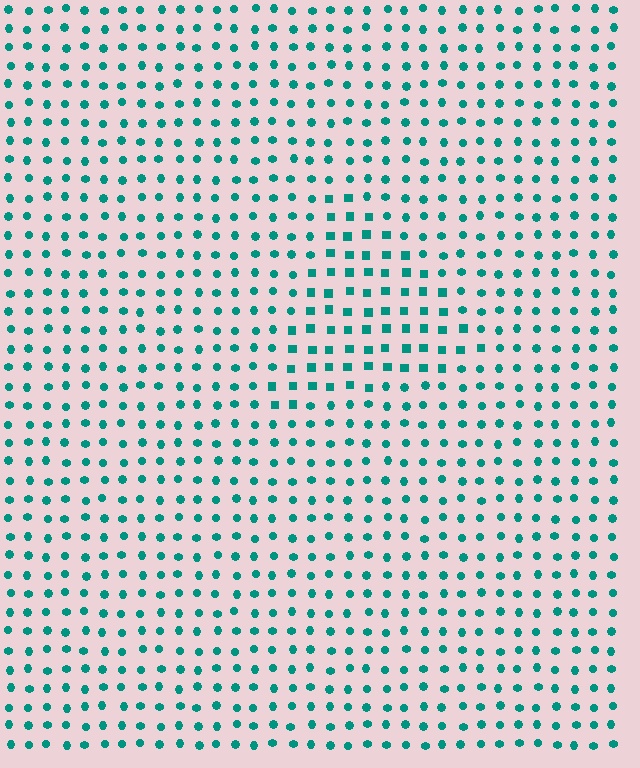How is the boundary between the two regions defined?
The boundary is defined by a change in element shape: squares inside vs. circles outside. All elements share the same color and spacing.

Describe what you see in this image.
The image is filled with small teal elements arranged in a uniform grid. A triangle-shaped region contains squares, while the surrounding area contains circles. The boundary is defined purely by the change in element shape.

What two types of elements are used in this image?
The image uses squares inside the triangle region and circles outside it.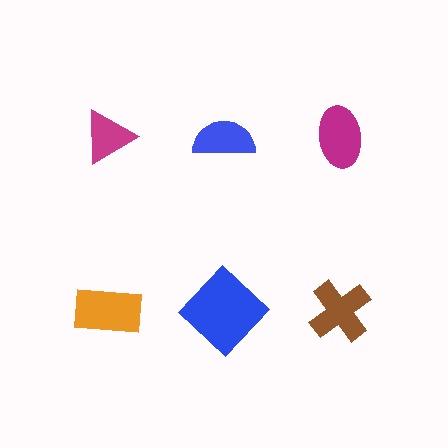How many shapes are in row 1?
3 shapes.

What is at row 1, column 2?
A blue semicircle.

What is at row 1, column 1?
A magenta triangle.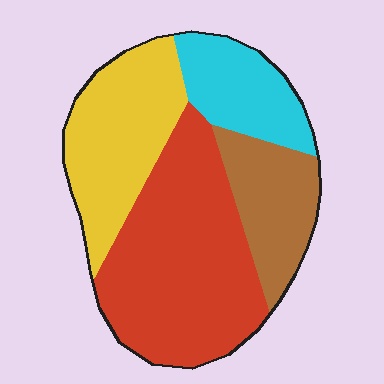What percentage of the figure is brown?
Brown takes up between a sixth and a third of the figure.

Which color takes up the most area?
Red, at roughly 40%.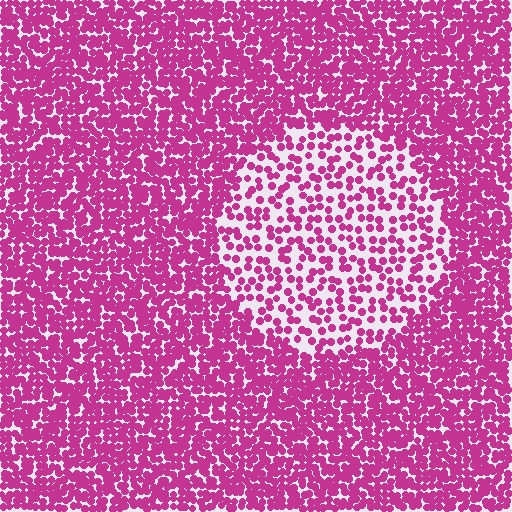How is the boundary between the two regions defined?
The boundary is defined by a change in element density (approximately 2.2x ratio). All elements are the same color, size, and shape.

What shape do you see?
I see a circle.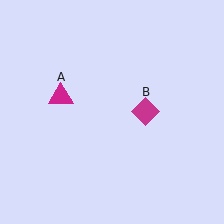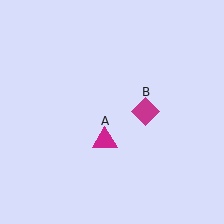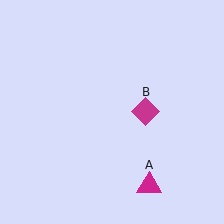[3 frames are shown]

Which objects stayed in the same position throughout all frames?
Magenta diamond (object B) remained stationary.